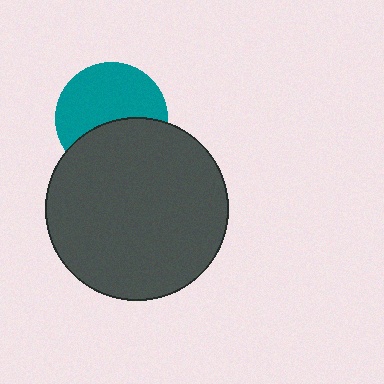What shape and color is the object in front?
The object in front is a dark gray circle.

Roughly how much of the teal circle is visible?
About half of it is visible (roughly 59%).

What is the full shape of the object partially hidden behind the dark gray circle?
The partially hidden object is a teal circle.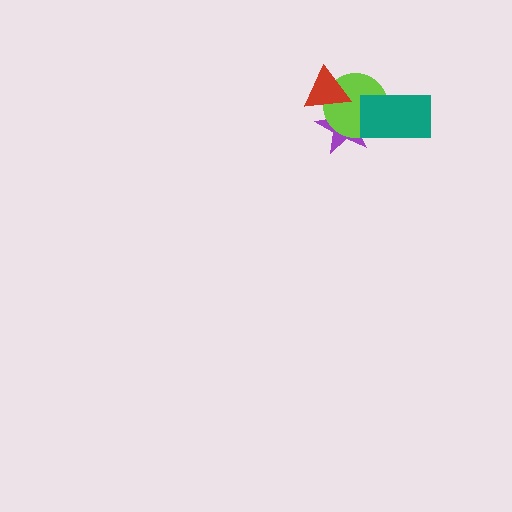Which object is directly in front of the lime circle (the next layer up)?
The teal rectangle is directly in front of the lime circle.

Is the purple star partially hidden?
Yes, it is partially covered by another shape.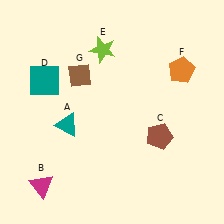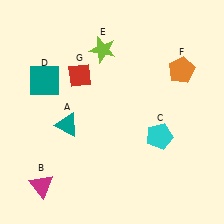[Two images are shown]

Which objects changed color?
C changed from brown to cyan. G changed from brown to red.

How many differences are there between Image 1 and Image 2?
There are 2 differences between the two images.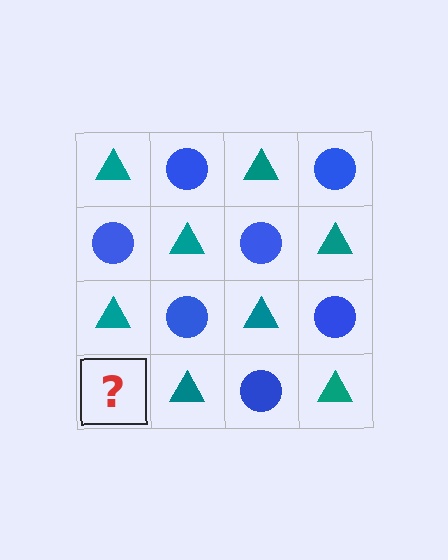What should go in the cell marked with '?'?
The missing cell should contain a blue circle.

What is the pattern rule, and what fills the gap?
The rule is that it alternates teal triangle and blue circle in a checkerboard pattern. The gap should be filled with a blue circle.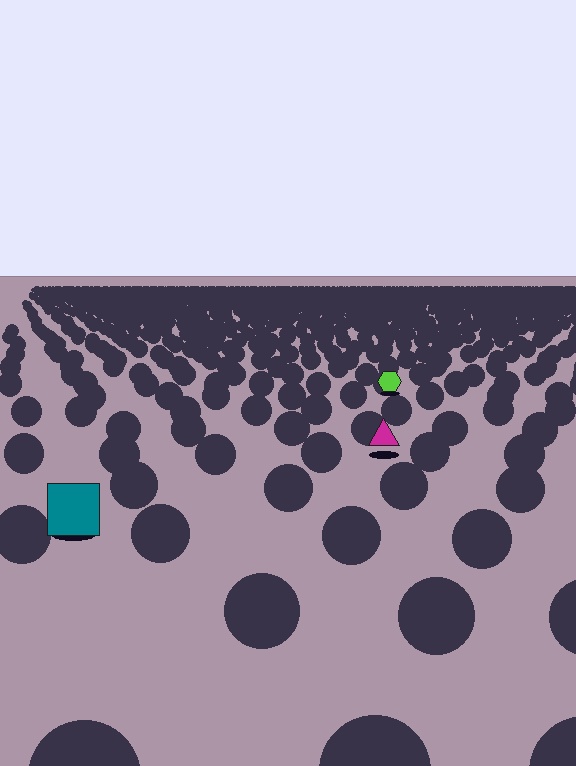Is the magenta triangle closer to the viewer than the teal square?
No. The teal square is closer — you can tell from the texture gradient: the ground texture is coarser near it.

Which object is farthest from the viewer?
The lime hexagon is farthest from the viewer. It appears smaller and the ground texture around it is denser.